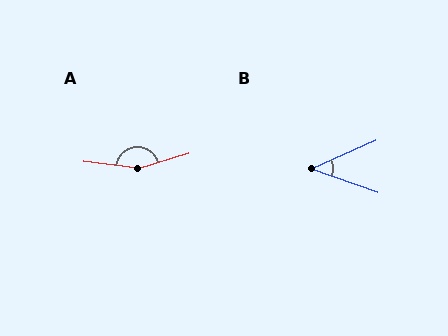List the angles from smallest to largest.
B (43°), A (157°).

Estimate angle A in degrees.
Approximately 157 degrees.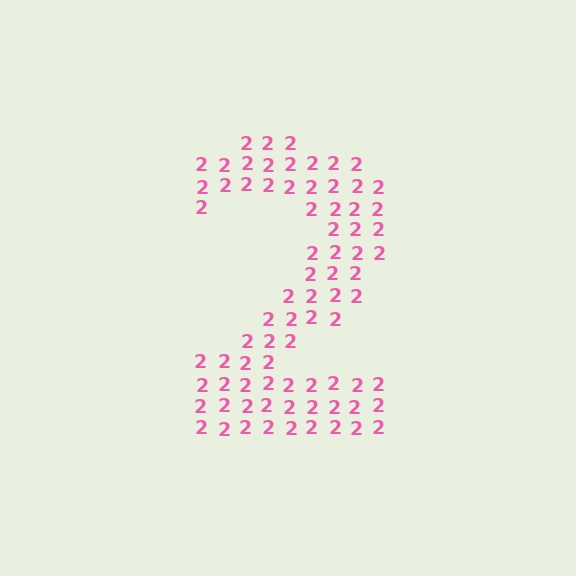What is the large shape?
The large shape is the digit 2.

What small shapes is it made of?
It is made of small digit 2's.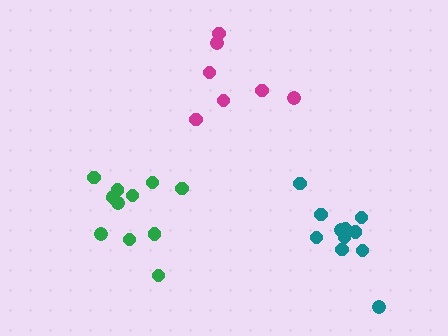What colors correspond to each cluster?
The clusters are colored: green, teal, magenta.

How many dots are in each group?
Group 1: 12 dots, Group 2: 11 dots, Group 3: 7 dots (30 total).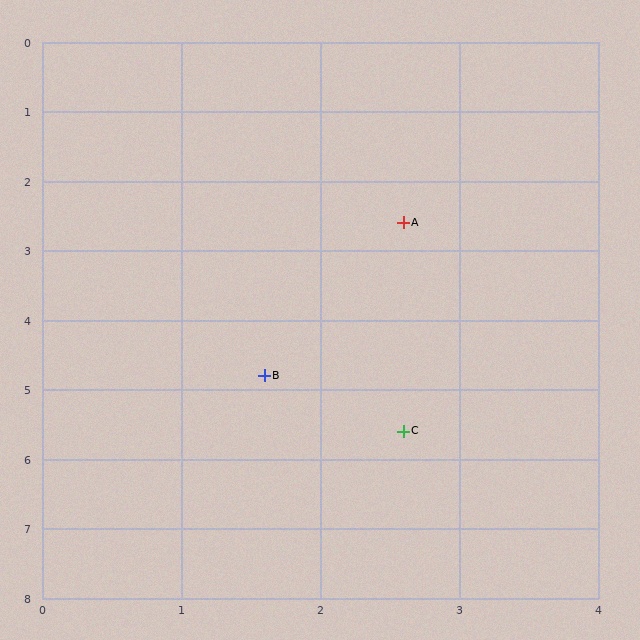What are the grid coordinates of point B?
Point B is at approximately (1.6, 4.8).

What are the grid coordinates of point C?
Point C is at approximately (2.6, 5.6).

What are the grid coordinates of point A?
Point A is at approximately (2.6, 2.6).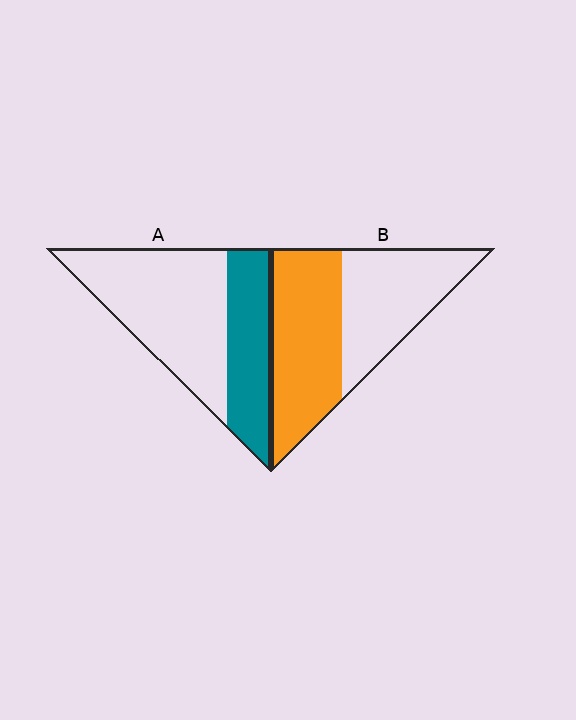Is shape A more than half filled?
No.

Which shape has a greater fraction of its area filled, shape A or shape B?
Shape B.